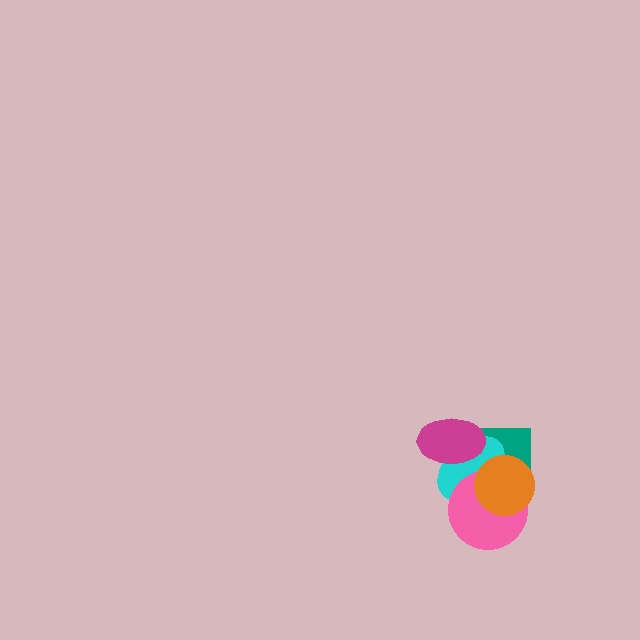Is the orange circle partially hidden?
No, no other shape covers it.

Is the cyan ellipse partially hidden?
Yes, it is partially covered by another shape.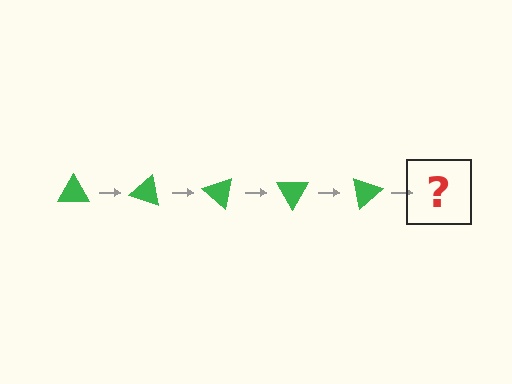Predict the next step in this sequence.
The next step is a green triangle rotated 100 degrees.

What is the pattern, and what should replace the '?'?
The pattern is that the triangle rotates 20 degrees each step. The '?' should be a green triangle rotated 100 degrees.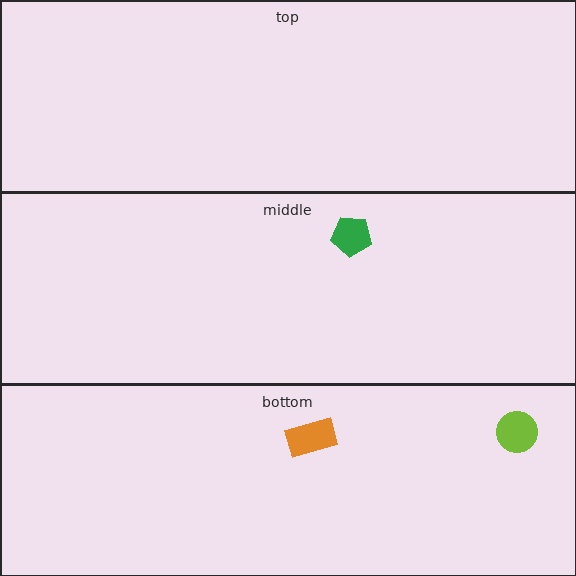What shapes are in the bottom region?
The lime circle, the orange rectangle.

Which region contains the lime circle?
The bottom region.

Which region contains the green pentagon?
The middle region.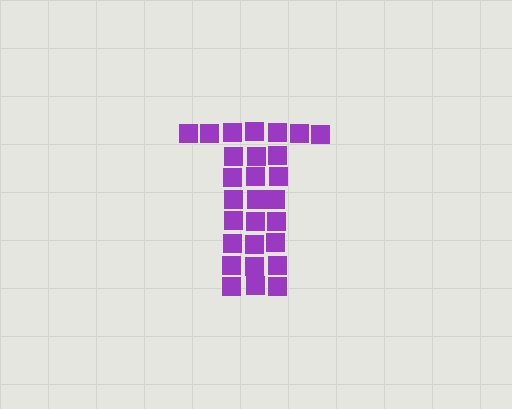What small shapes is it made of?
It is made of small squares.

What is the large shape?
The large shape is the letter T.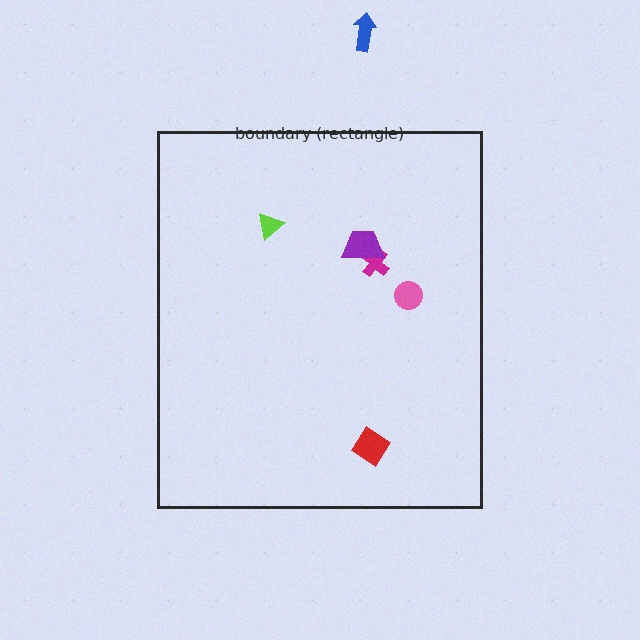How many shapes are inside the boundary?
5 inside, 1 outside.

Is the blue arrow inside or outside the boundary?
Outside.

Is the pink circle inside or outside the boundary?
Inside.